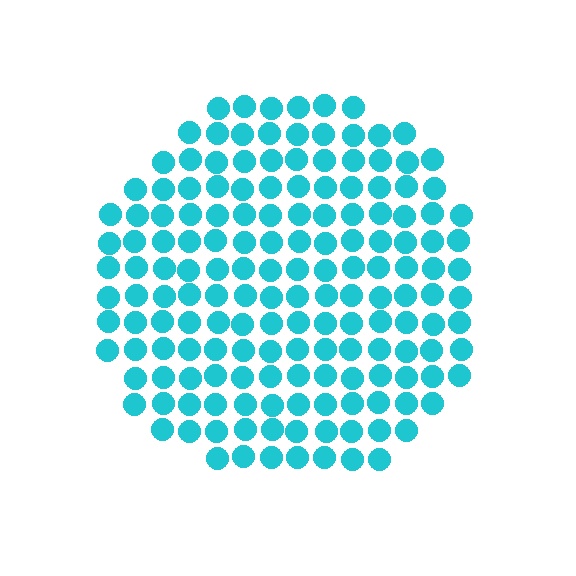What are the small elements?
The small elements are circles.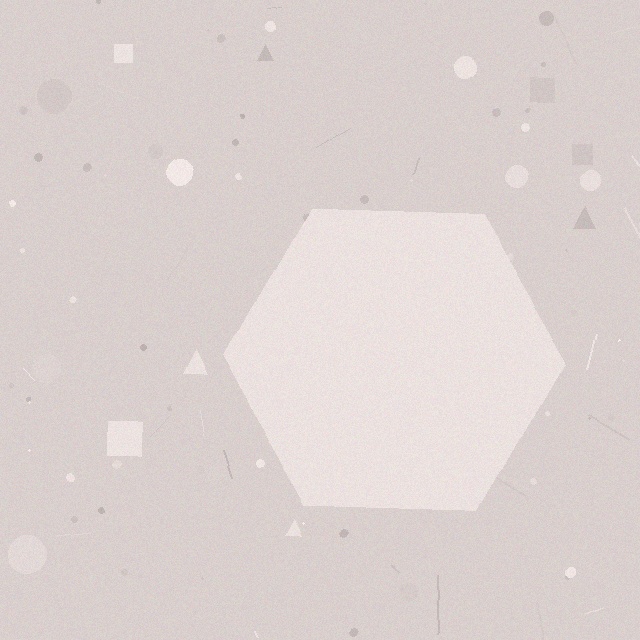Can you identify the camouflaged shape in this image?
The camouflaged shape is a hexagon.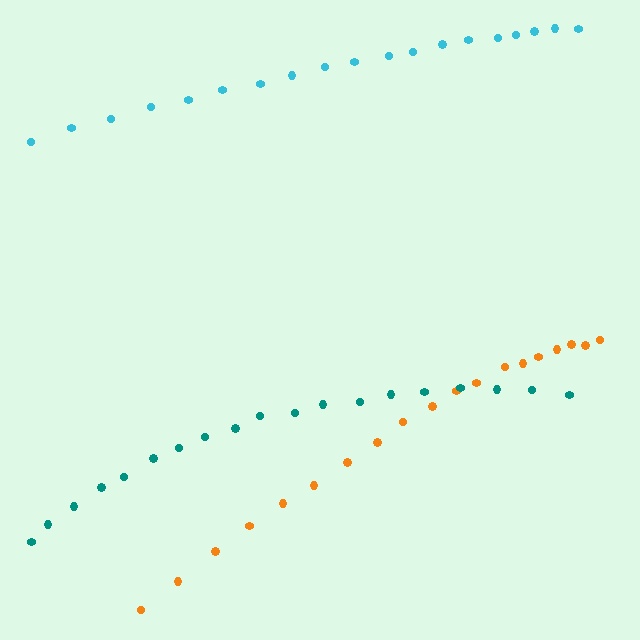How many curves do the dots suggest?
There are 3 distinct paths.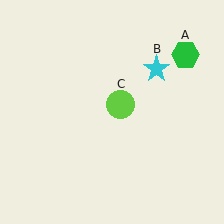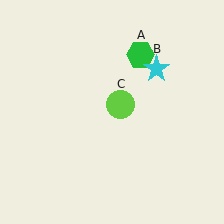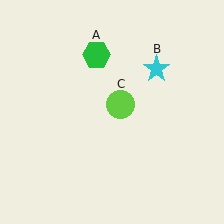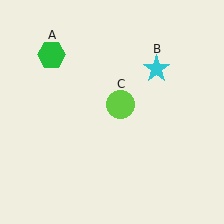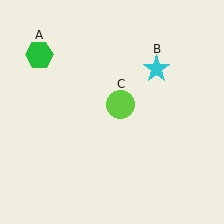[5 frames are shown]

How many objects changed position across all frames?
1 object changed position: green hexagon (object A).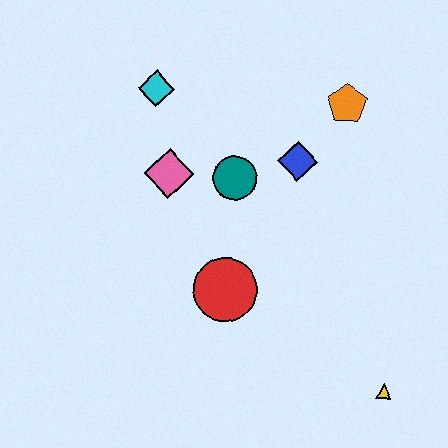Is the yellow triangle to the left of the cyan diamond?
No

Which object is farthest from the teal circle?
The yellow triangle is farthest from the teal circle.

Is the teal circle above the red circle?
Yes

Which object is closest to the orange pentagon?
The blue diamond is closest to the orange pentagon.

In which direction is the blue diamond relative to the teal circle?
The blue diamond is to the right of the teal circle.